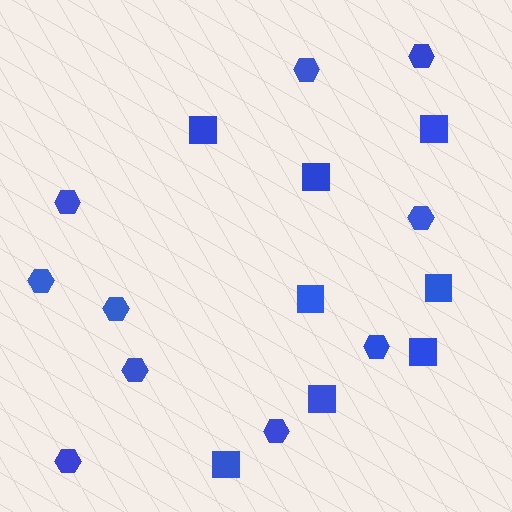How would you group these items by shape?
There are 2 groups: one group of squares (8) and one group of hexagons (10).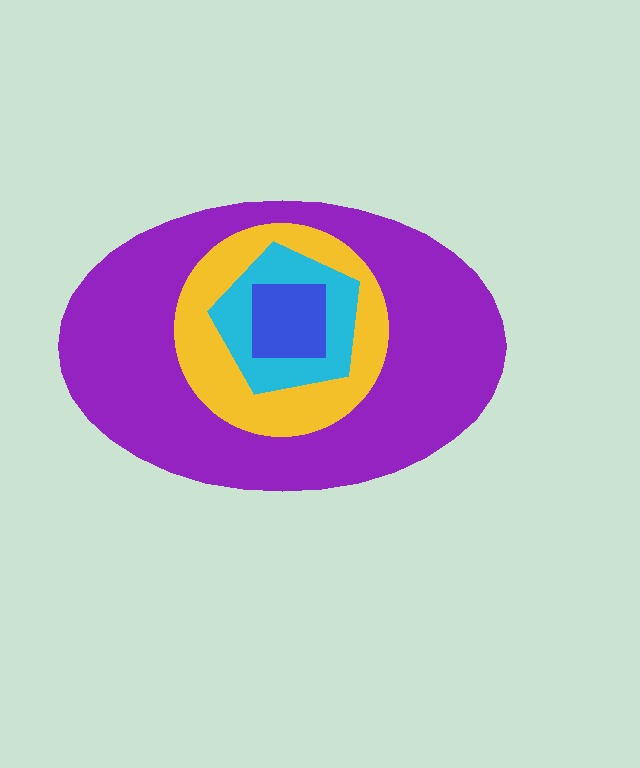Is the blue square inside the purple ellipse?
Yes.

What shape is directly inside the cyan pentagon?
The blue square.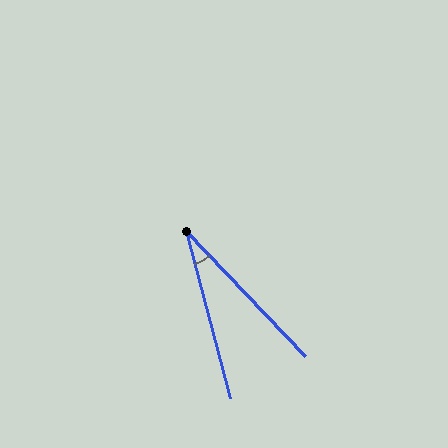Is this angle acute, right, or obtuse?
It is acute.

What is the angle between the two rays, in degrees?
Approximately 29 degrees.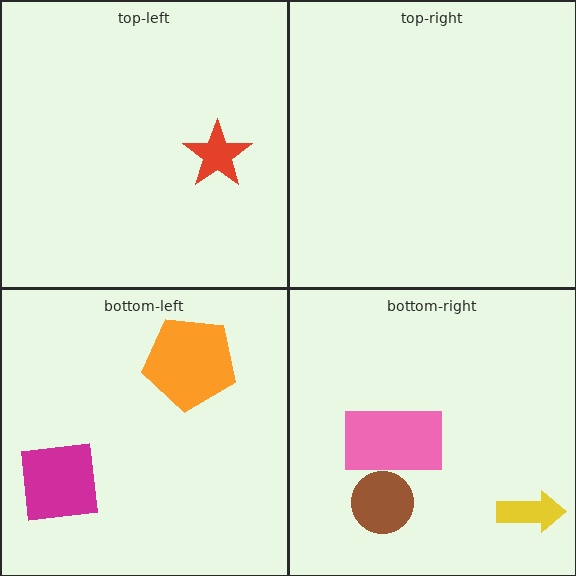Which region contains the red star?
The top-left region.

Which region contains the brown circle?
The bottom-right region.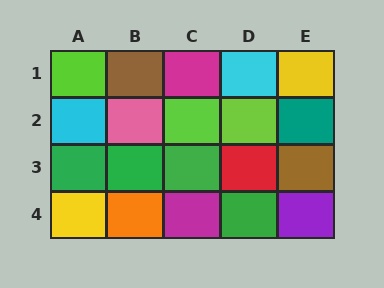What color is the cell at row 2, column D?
Lime.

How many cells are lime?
3 cells are lime.